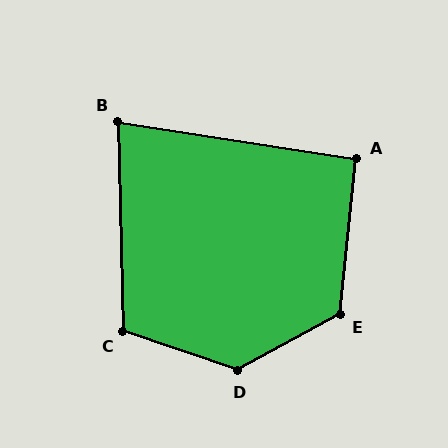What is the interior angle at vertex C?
Approximately 110 degrees (obtuse).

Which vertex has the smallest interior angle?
B, at approximately 80 degrees.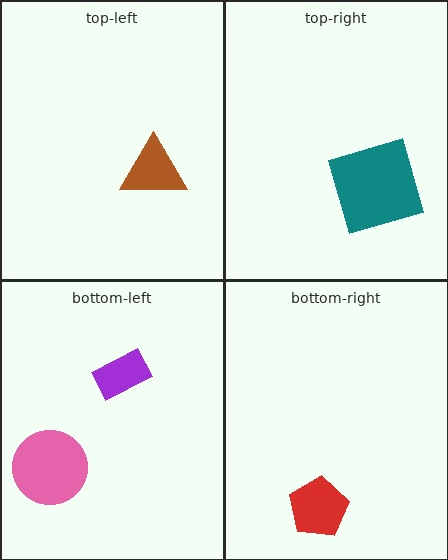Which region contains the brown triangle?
The top-left region.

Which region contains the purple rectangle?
The bottom-left region.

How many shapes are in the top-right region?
1.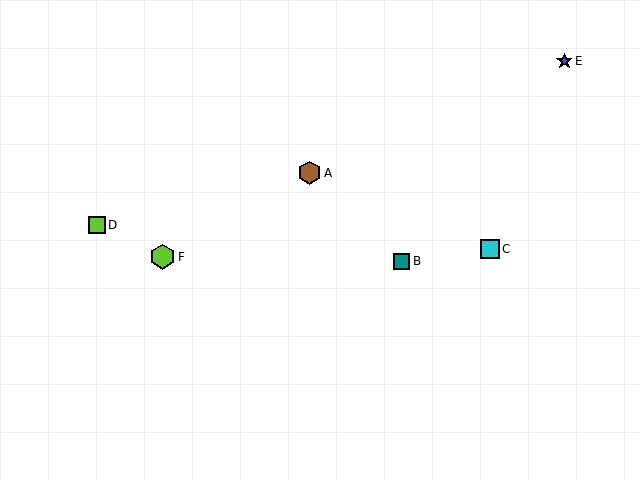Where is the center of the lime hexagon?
The center of the lime hexagon is at (162, 257).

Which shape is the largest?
The lime hexagon (labeled F) is the largest.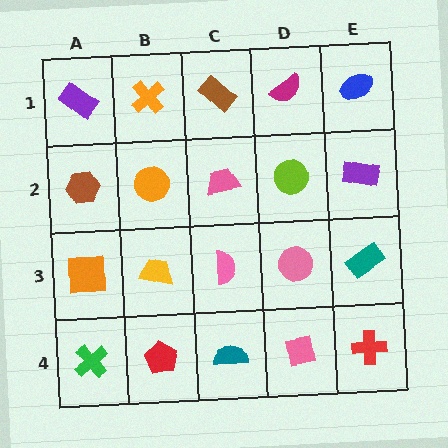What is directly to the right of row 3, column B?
A pink semicircle.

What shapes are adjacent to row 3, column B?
An orange circle (row 2, column B), a red pentagon (row 4, column B), an orange square (row 3, column A), a pink semicircle (row 3, column C).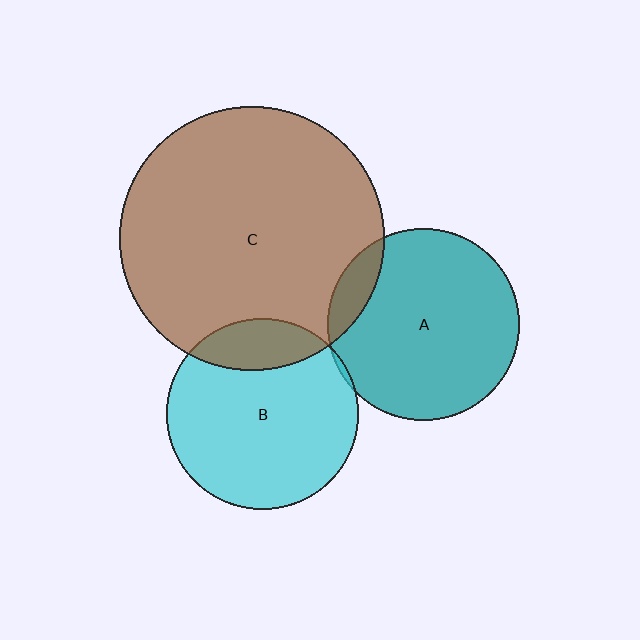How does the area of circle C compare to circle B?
Approximately 1.9 times.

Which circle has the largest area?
Circle C (brown).